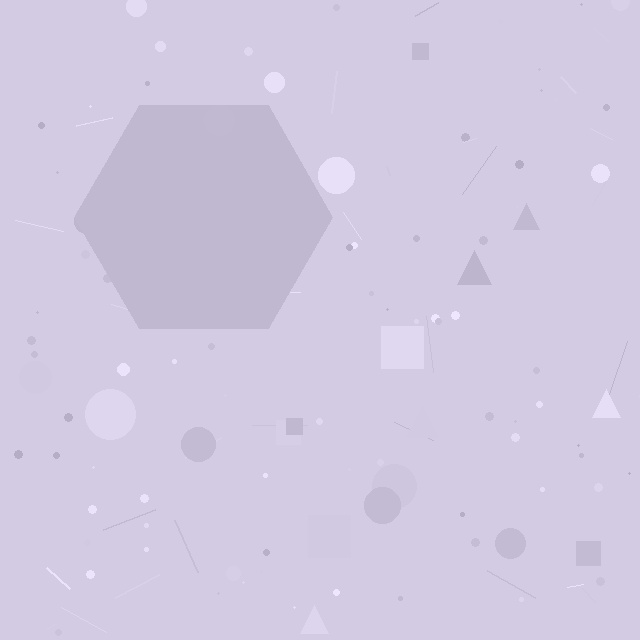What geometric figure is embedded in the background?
A hexagon is embedded in the background.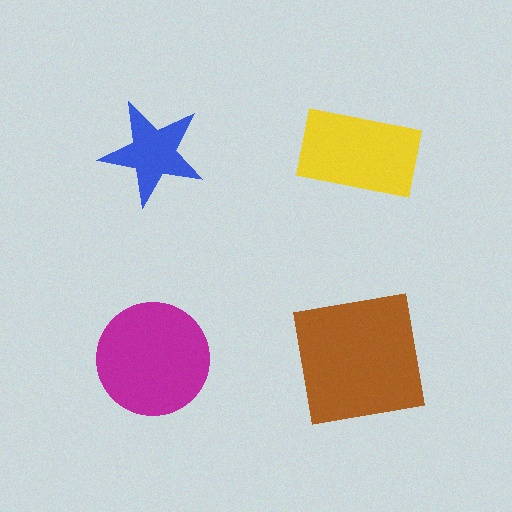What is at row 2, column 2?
A brown square.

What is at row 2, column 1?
A magenta circle.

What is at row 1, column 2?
A yellow rectangle.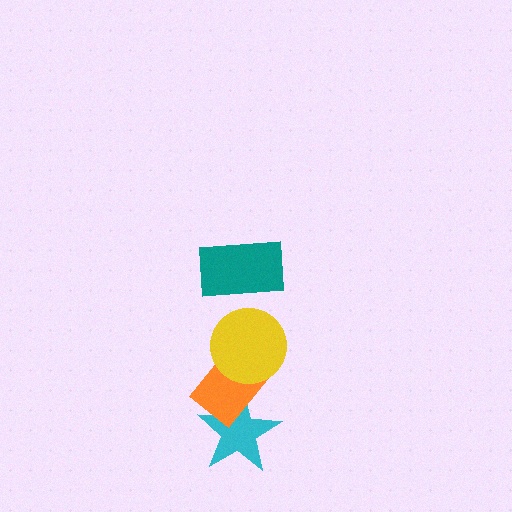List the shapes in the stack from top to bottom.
From top to bottom: the teal rectangle, the yellow circle, the orange rectangle, the cyan star.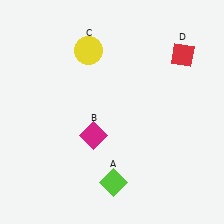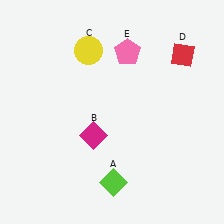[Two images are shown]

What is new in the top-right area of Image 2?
A pink pentagon (E) was added in the top-right area of Image 2.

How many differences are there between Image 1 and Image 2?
There is 1 difference between the two images.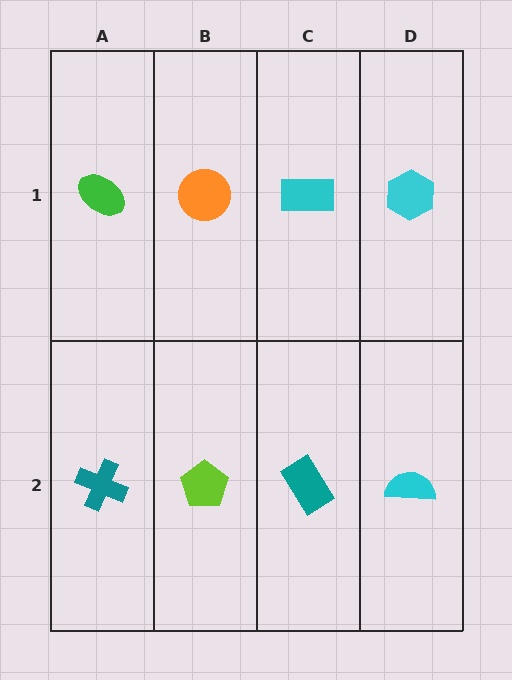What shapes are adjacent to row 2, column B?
An orange circle (row 1, column B), a teal cross (row 2, column A), a teal rectangle (row 2, column C).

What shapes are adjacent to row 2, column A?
A green ellipse (row 1, column A), a lime pentagon (row 2, column B).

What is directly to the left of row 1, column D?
A cyan rectangle.